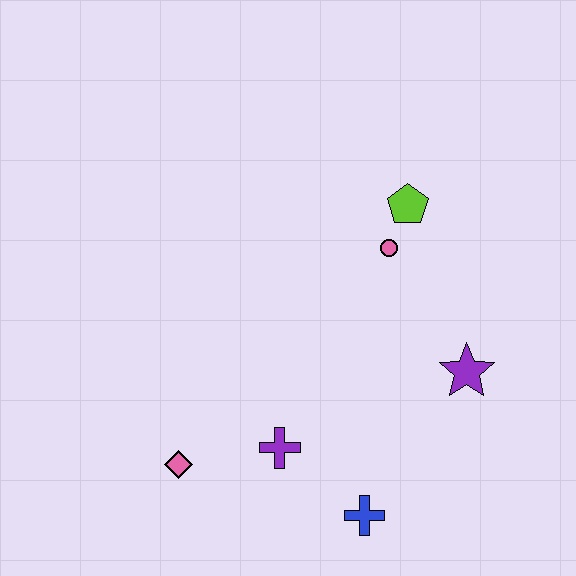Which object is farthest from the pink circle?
The pink diamond is farthest from the pink circle.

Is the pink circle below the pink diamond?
No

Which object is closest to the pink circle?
The lime pentagon is closest to the pink circle.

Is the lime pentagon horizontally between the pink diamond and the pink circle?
No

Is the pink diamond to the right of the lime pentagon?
No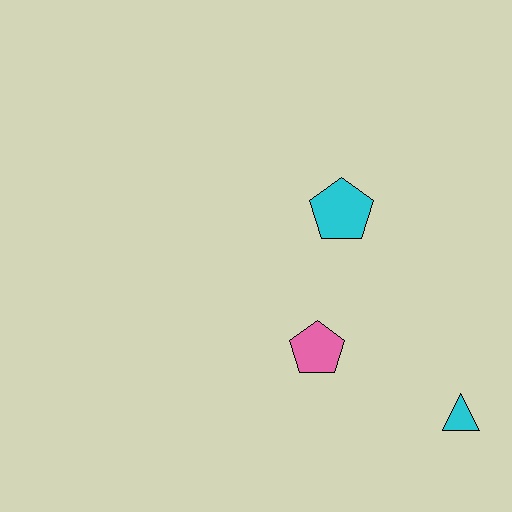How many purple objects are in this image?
There are no purple objects.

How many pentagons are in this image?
There are 2 pentagons.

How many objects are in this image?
There are 3 objects.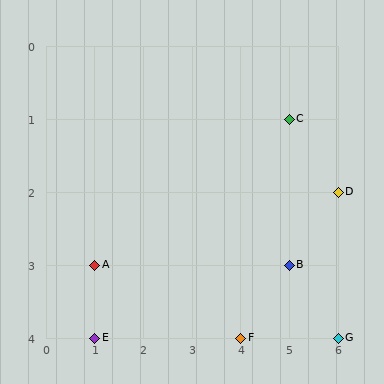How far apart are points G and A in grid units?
Points G and A are 5 columns and 1 row apart (about 5.1 grid units diagonally).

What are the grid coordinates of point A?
Point A is at grid coordinates (1, 3).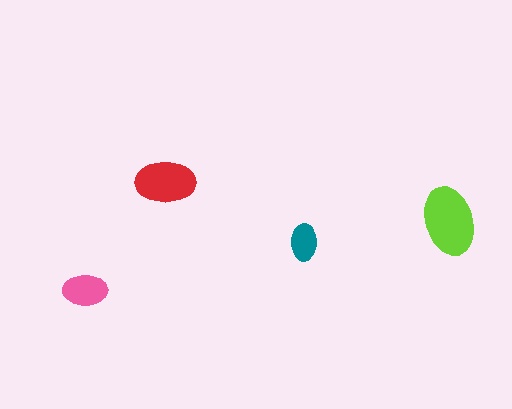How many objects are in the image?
There are 4 objects in the image.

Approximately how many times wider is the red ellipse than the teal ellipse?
About 1.5 times wider.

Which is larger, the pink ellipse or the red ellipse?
The red one.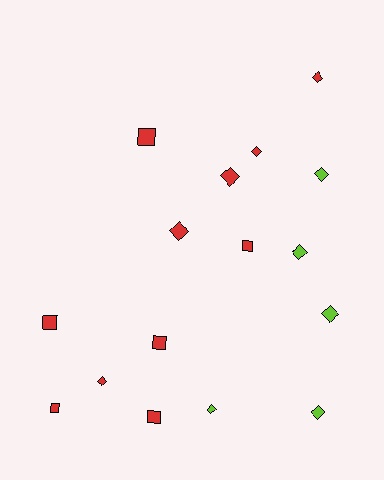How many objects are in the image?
There are 16 objects.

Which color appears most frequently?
Red, with 11 objects.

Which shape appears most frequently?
Diamond, with 10 objects.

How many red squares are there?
There are 6 red squares.